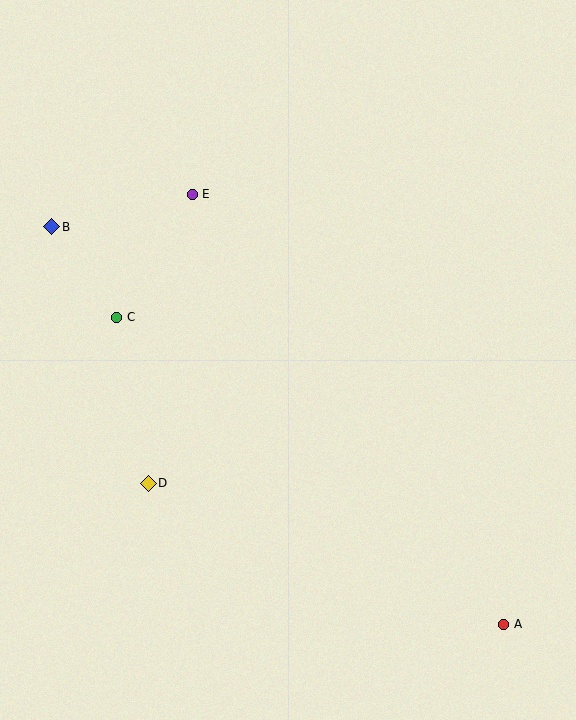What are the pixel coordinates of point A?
Point A is at (504, 624).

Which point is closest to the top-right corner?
Point E is closest to the top-right corner.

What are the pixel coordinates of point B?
Point B is at (52, 227).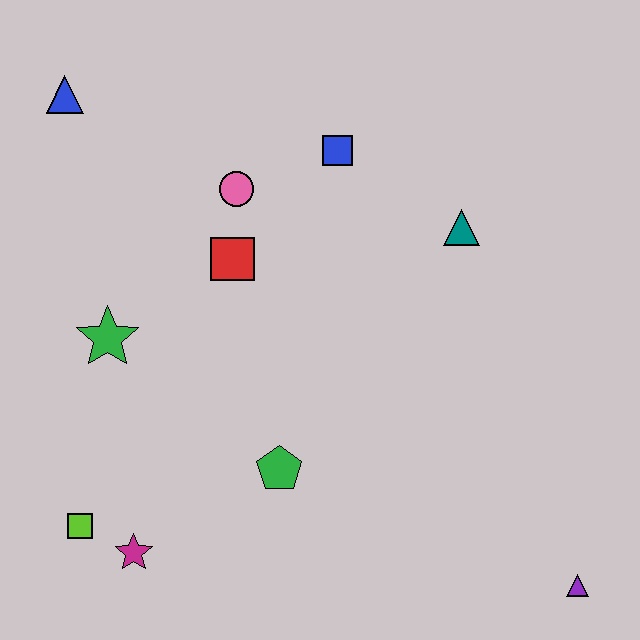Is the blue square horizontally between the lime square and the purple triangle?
Yes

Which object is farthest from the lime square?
The purple triangle is farthest from the lime square.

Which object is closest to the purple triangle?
The green pentagon is closest to the purple triangle.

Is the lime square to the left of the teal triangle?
Yes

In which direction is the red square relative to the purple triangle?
The red square is to the left of the purple triangle.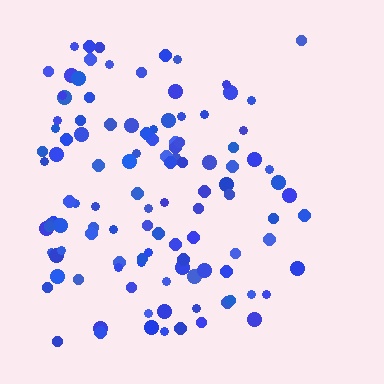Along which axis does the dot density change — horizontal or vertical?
Horizontal.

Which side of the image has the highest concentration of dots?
The left.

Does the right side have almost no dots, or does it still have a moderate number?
Still a moderate number, just noticeably fewer than the left.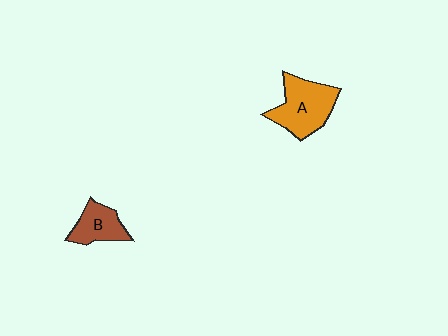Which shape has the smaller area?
Shape B (brown).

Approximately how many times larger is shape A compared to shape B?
Approximately 1.6 times.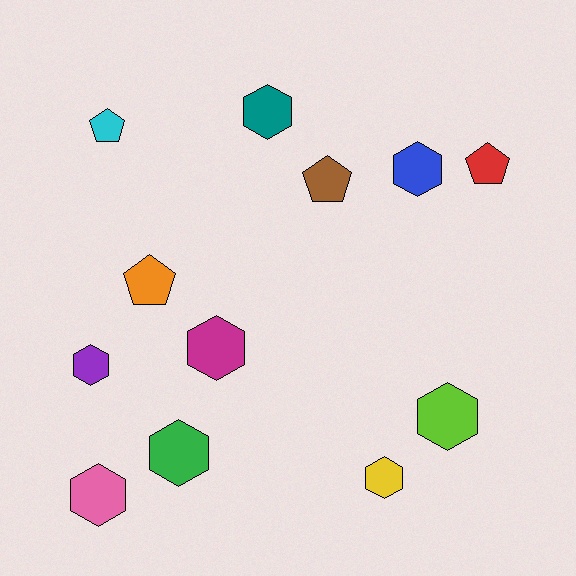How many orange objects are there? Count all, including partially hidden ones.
There is 1 orange object.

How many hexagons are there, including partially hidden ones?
There are 8 hexagons.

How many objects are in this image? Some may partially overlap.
There are 12 objects.